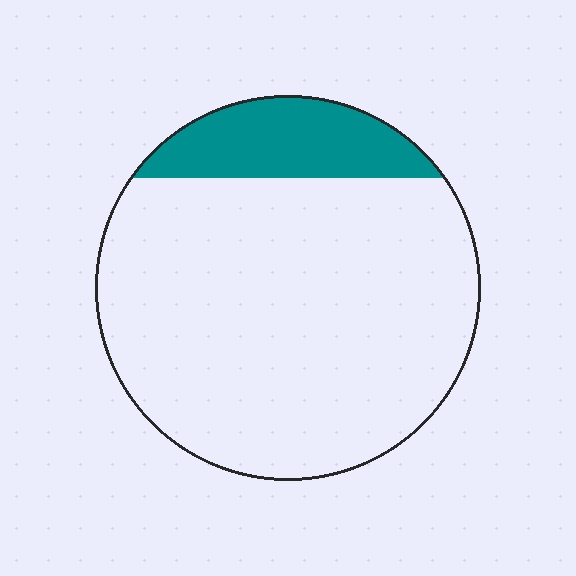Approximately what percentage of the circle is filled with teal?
Approximately 15%.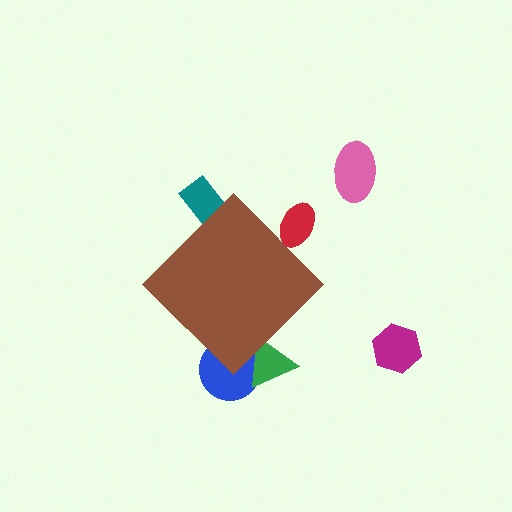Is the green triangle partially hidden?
Yes, the green triangle is partially hidden behind the brown diamond.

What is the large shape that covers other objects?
A brown diamond.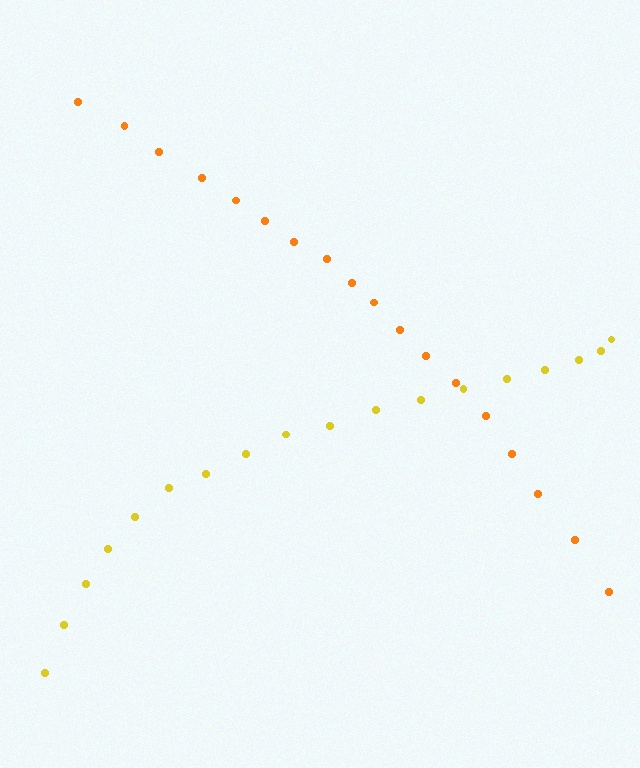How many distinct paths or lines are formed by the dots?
There are 2 distinct paths.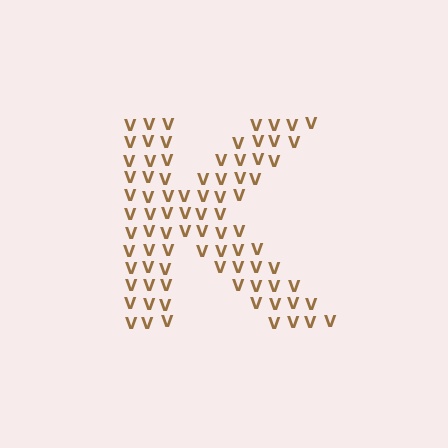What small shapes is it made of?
It is made of small letter V's.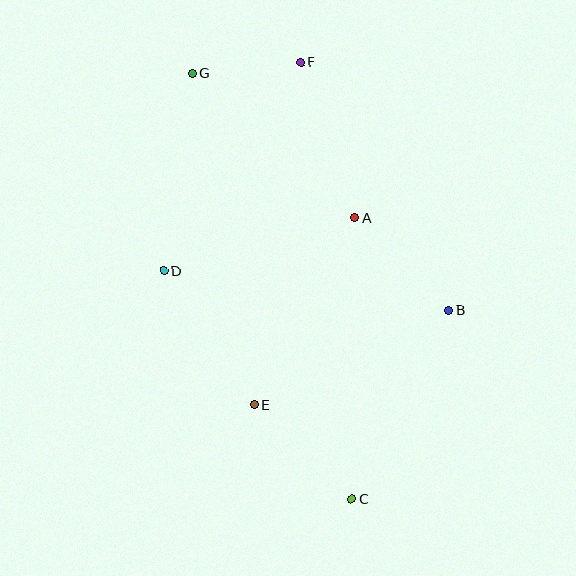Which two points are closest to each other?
Points F and G are closest to each other.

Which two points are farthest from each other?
Points C and G are farthest from each other.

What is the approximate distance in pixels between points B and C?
The distance between B and C is approximately 212 pixels.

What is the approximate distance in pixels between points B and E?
The distance between B and E is approximately 216 pixels.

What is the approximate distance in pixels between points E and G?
The distance between E and G is approximately 337 pixels.